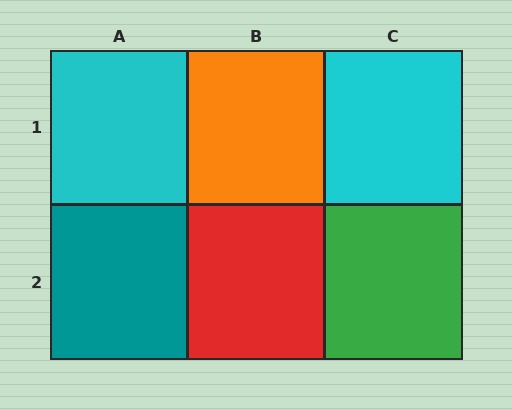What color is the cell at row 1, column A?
Cyan.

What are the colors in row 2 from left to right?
Teal, red, green.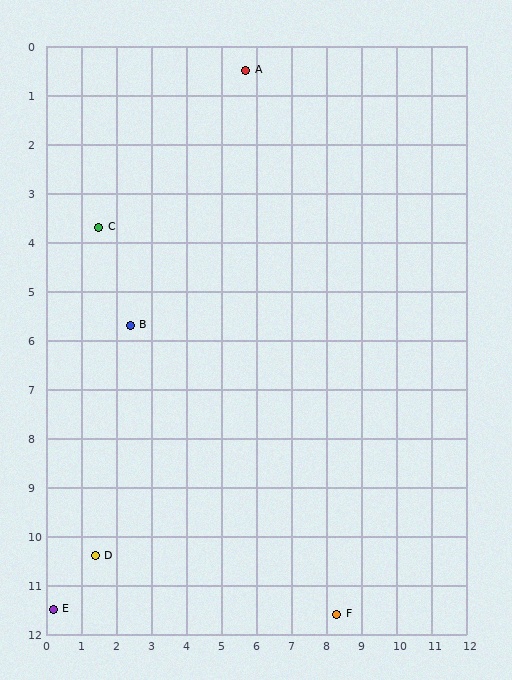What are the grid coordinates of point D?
Point D is at approximately (1.4, 10.4).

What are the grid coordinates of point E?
Point E is at approximately (0.2, 11.5).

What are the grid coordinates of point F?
Point F is at approximately (8.3, 11.6).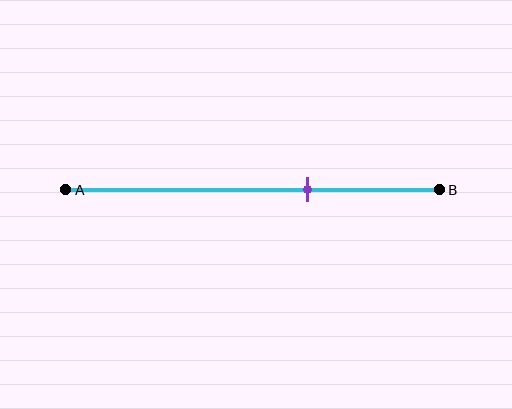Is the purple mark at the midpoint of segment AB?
No, the mark is at about 65% from A, not at the 50% midpoint.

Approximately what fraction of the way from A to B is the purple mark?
The purple mark is approximately 65% of the way from A to B.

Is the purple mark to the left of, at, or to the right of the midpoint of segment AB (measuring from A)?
The purple mark is to the right of the midpoint of segment AB.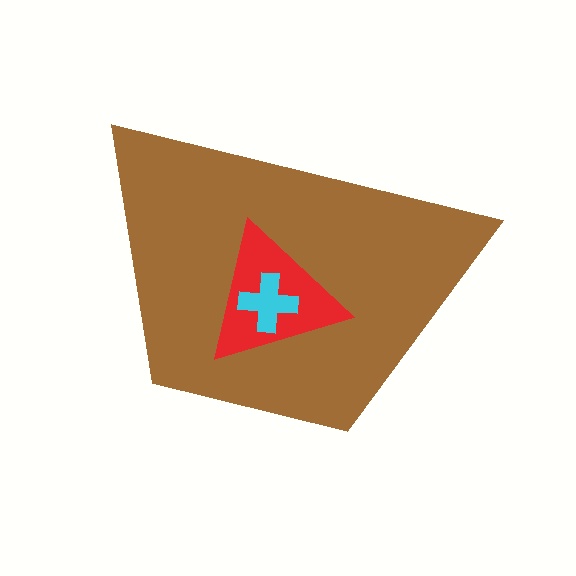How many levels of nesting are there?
3.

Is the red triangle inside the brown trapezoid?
Yes.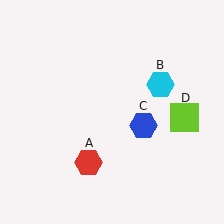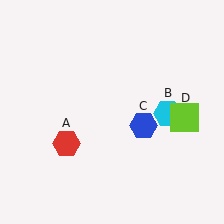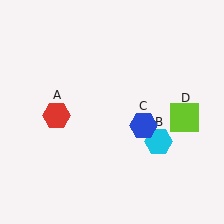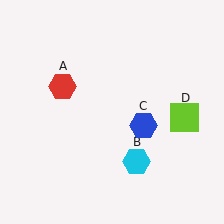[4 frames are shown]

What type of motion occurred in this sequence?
The red hexagon (object A), cyan hexagon (object B) rotated clockwise around the center of the scene.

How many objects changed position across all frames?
2 objects changed position: red hexagon (object A), cyan hexagon (object B).